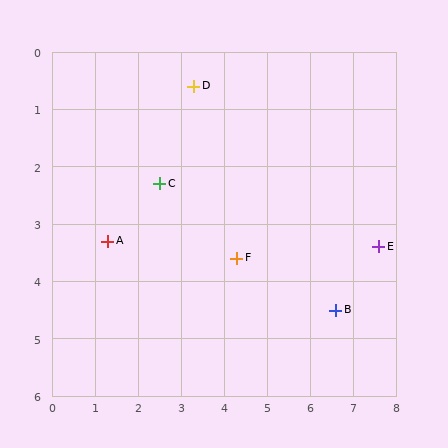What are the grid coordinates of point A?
Point A is at approximately (1.3, 3.3).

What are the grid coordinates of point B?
Point B is at approximately (6.6, 4.5).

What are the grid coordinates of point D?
Point D is at approximately (3.3, 0.6).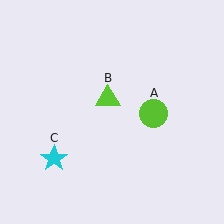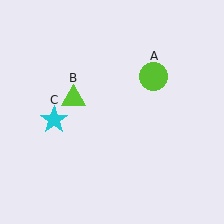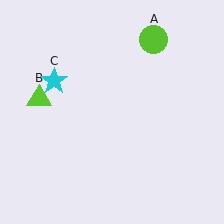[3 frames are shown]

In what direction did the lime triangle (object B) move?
The lime triangle (object B) moved left.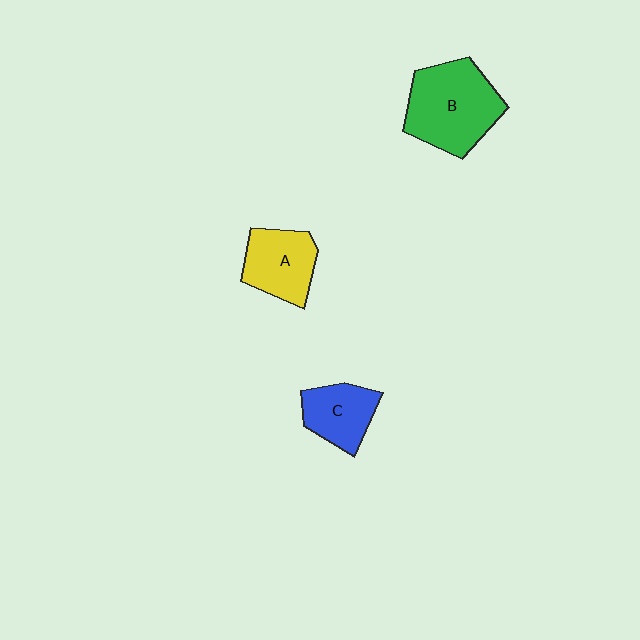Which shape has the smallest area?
Shape C (blue).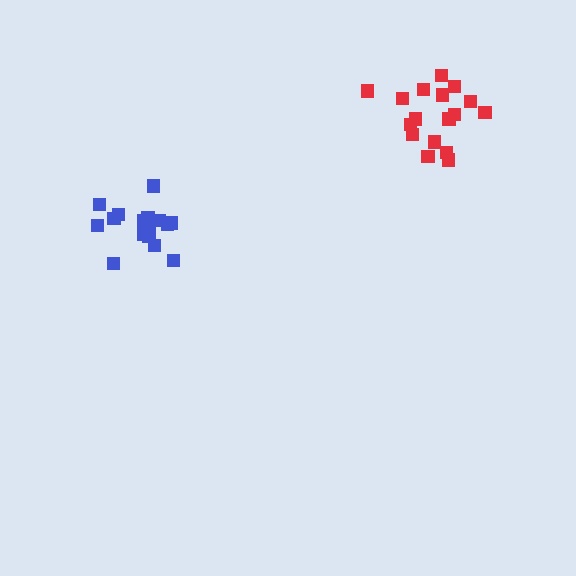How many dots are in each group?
Group 1: 17 dots, Group 2: 16 dots (33 total).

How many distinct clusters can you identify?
There are 2 distinct clusters.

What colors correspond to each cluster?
The clusters are colored: red, blue.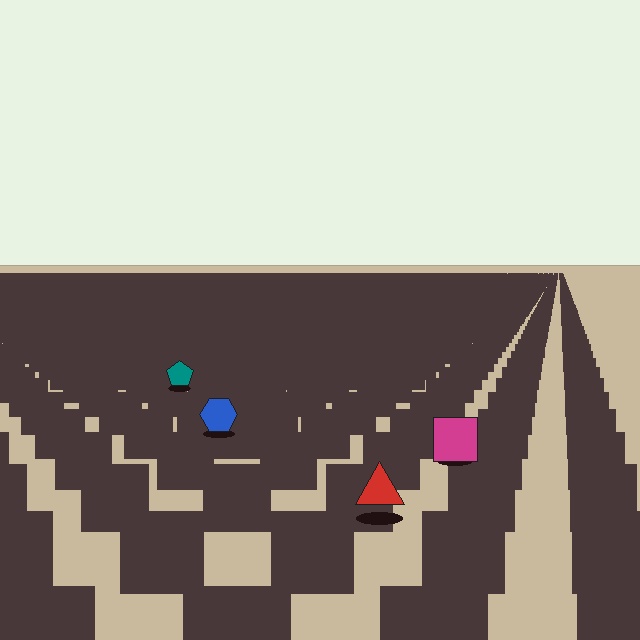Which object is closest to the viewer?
The red triangle is closest. The texture marks near it are larger and more spread out.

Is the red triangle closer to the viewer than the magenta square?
Yes. The red triangle is closer — you can tell from the texture gradient: the ground texture is coarser near it.